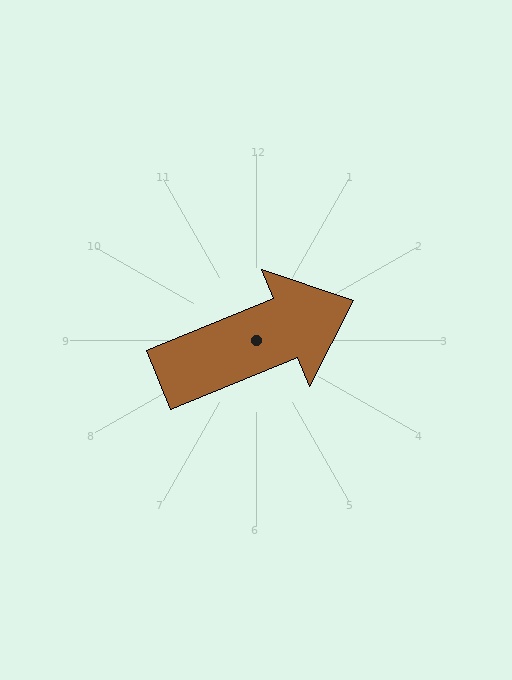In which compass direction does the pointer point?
East.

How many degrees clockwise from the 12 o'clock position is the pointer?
Approximately 68 degrees.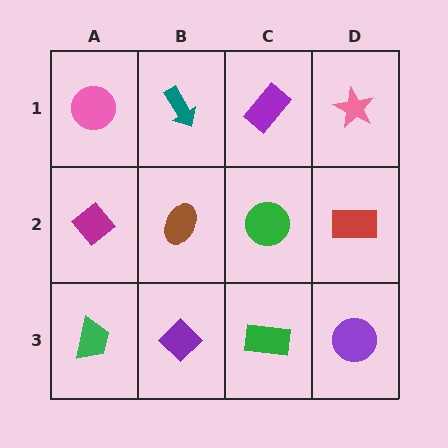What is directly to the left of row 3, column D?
A green rectangle.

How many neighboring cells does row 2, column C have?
4.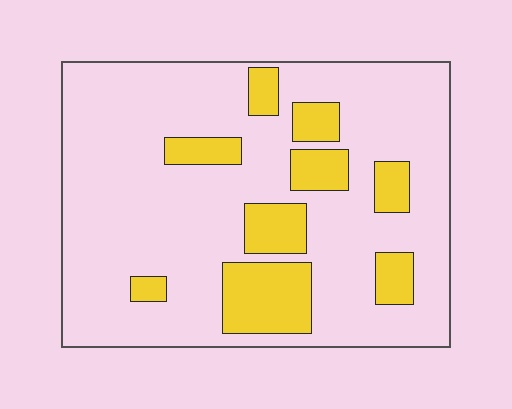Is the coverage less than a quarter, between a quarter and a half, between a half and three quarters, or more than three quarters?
Less than a quarter.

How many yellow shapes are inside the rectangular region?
9.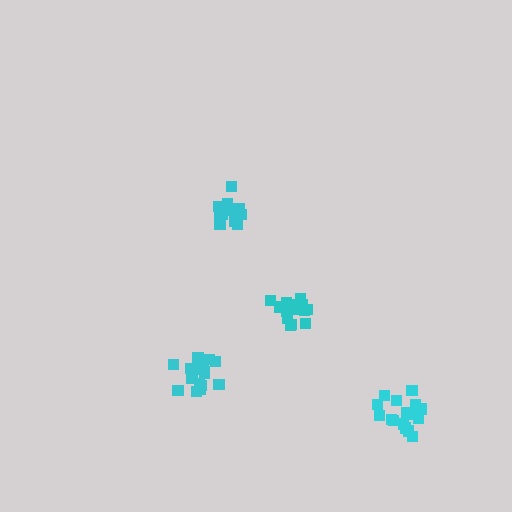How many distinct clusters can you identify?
There are 4 distinct clusters.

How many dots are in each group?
Group 1: 14 dots, Group 2: 17 dots, Group 3: 17 dots, Group 4: 17 dots (65 total).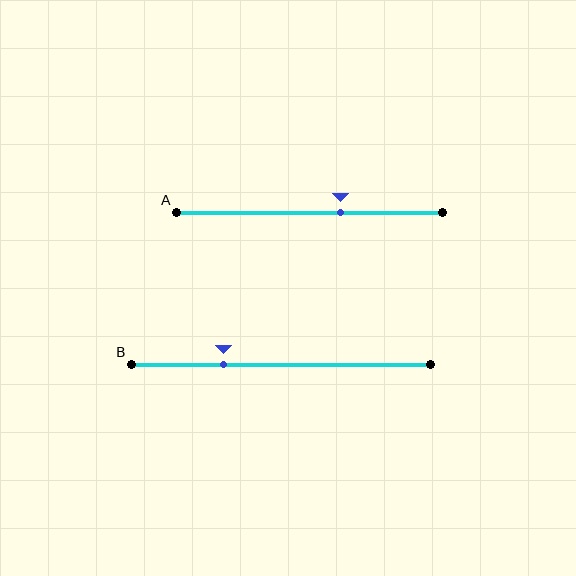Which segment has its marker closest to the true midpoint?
Segment A has its marker closest to the true midpoint.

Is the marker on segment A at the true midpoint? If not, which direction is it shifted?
No, the marker on segment A is shifted to the right by about 12% of the segment length.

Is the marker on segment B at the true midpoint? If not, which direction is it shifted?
No, the marker on segment B is shifted to the left by about 19% of the segment length.